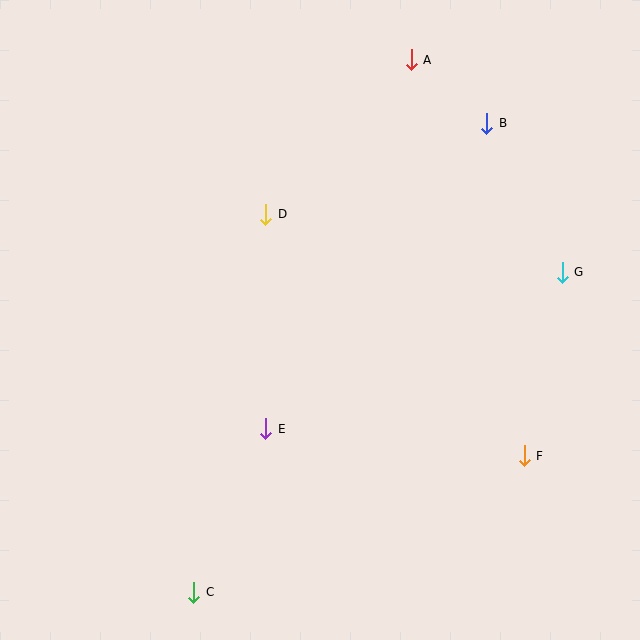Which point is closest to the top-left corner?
Point D is closest to the top-left corner.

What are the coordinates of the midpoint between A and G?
The midpoint between A and G is at (487, 166).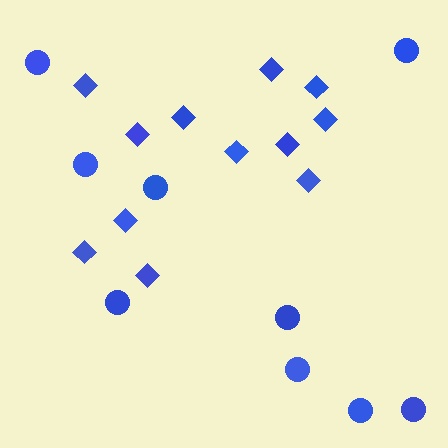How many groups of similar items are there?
There are 2 groups: one group of diamonds (12) and one group of circles (9).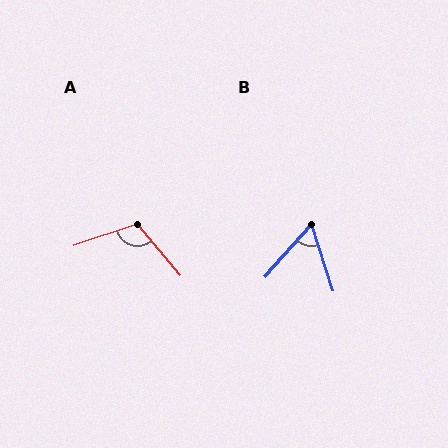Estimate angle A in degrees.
Approximately 112 degrees.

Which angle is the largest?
A, at approximately 112 degrees.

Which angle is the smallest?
B, at approximately 59 degrees.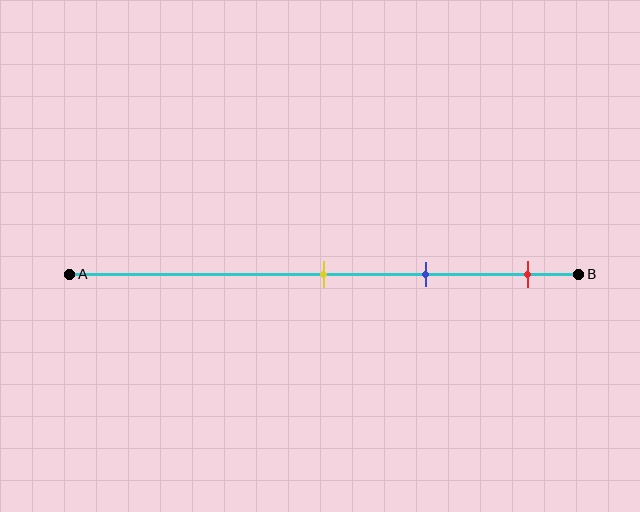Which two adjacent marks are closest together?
The yellow and blue marks are the closest adjacent pair.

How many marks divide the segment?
There are 3 marks dividing the segment.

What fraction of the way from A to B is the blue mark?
The blue mark is approximately 70% (0.7) of the way from A to B.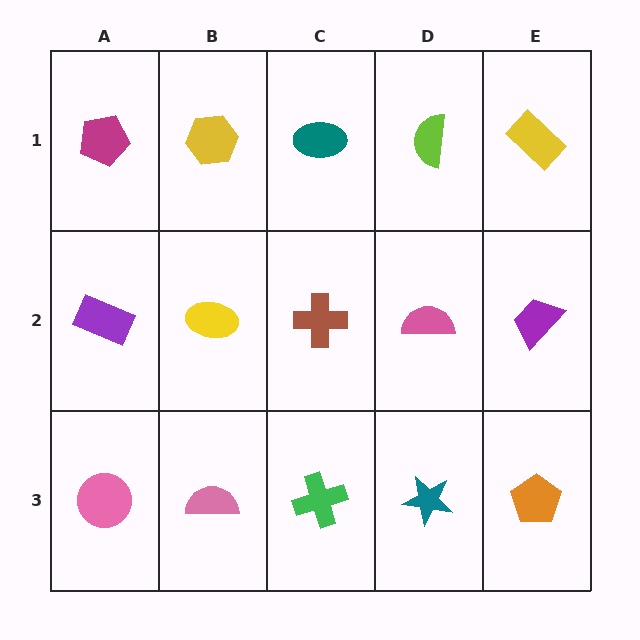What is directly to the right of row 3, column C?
A teal star.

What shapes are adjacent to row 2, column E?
A yellow rectangle (row 1, column E), an orange pentagon (row 3, column E), a pink semicircle (row 2, column D).